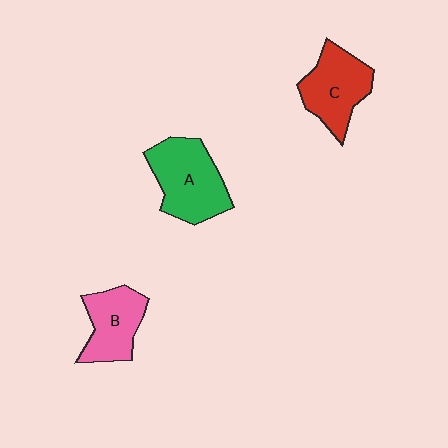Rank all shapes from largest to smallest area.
From largest to smallest: A (green), C (red), B (pink).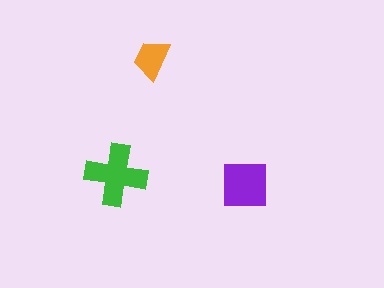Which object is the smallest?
The orange trapezoid.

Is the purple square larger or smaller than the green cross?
Smaller.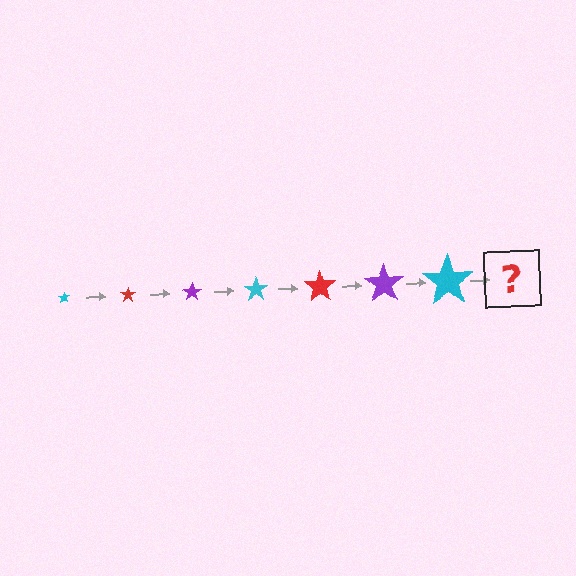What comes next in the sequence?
The next element should be a red star, larger than the previous one.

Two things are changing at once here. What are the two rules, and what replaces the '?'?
The two rules are that the star grows larger each step and the color cycles through cyan, red, and purple. The '?' should be a red star, larger than the previous one.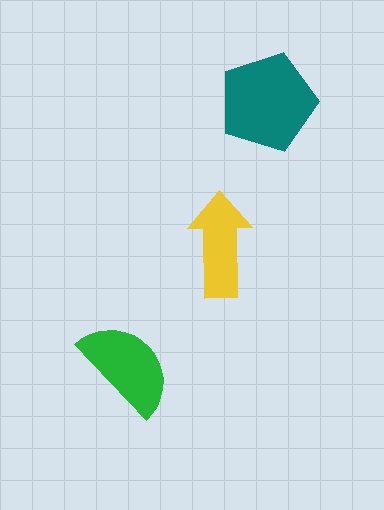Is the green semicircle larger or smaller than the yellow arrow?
Larger.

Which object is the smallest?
The yellow arrow.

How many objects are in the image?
There are 3 objects in the image.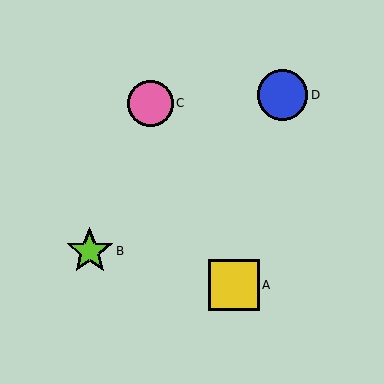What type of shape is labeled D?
Shape D is a blue circle.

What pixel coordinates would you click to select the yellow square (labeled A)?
Click at (234, 285) to select the yellow square A.